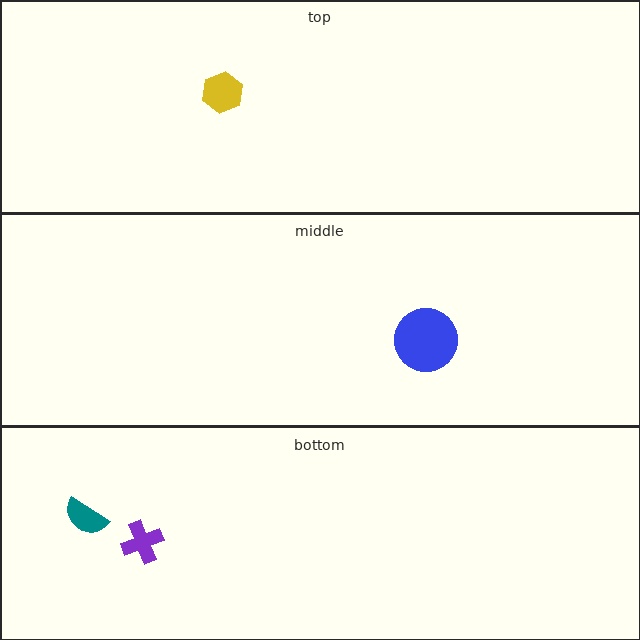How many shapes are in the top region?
1.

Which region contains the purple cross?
The bottom region.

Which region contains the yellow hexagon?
The top region.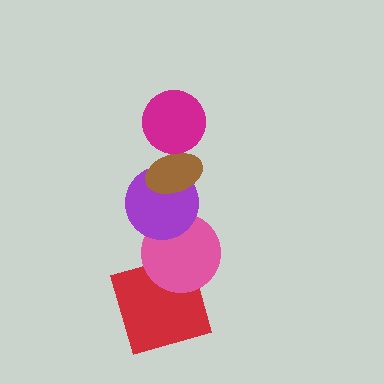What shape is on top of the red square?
The pink circle is on top of the red square.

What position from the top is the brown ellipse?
The brown ellipse is 2nd from the top.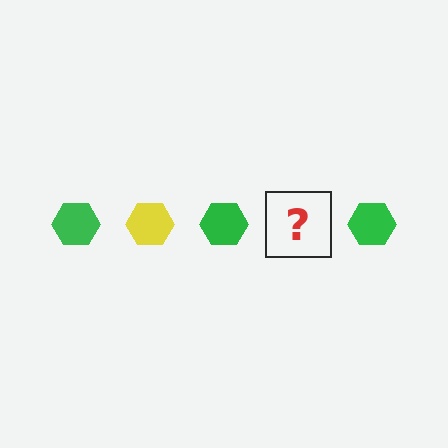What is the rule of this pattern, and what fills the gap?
The rule is that the pattern cycles through green, yellow hexagons. The gap should be filled with a yellow hexagon.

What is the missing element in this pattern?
The missing element is a yellow hexagon.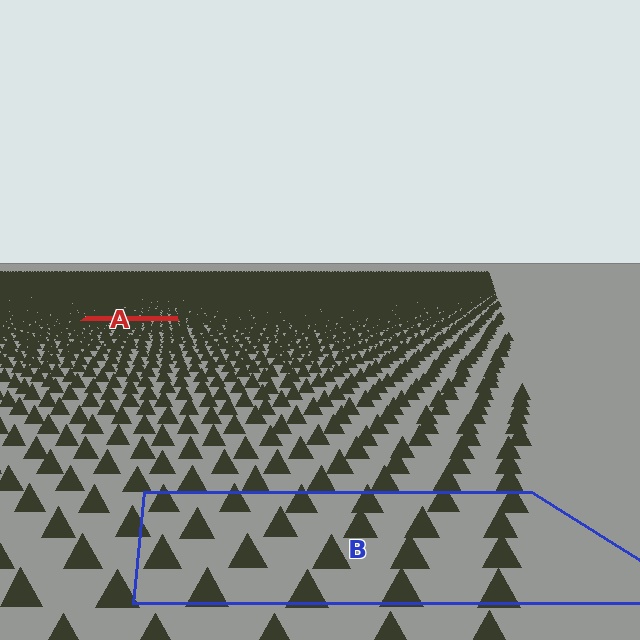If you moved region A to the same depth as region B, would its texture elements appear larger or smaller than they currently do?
They would appear larger. At a closer depth, the same texture elements are projected at a bigger on-screen size.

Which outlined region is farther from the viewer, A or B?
Region A is farther from the viewer — the texture elements inside it appear smaller and more densely packed.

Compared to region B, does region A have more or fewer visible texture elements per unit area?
Region A has more texture elements per unit area — they are packed more densely because it is farther away.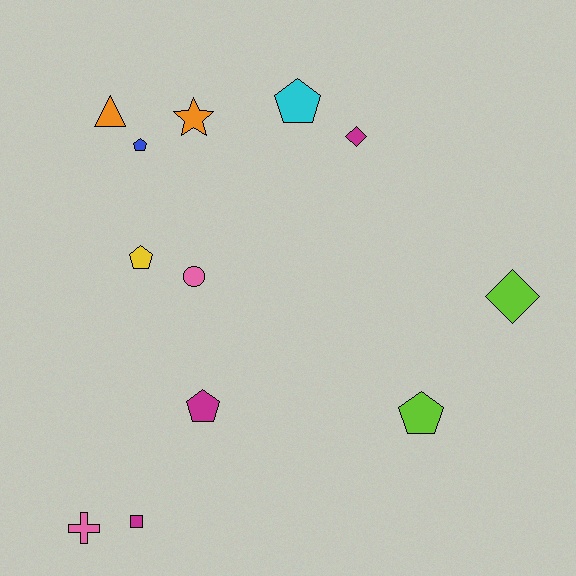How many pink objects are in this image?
There are 2 pink objects.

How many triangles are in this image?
There is 1 triangle.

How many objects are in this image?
There are 12 objects.